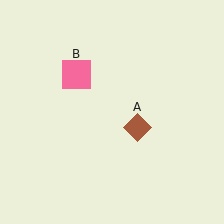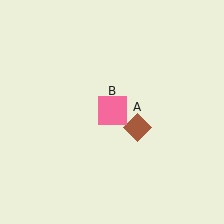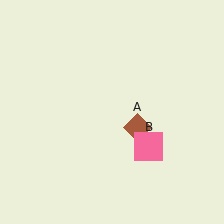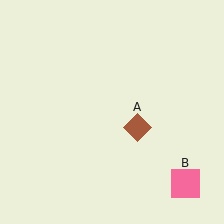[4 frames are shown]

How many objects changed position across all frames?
1 object changed position: pink square (object B).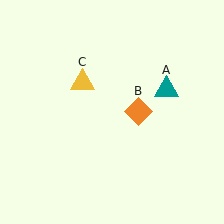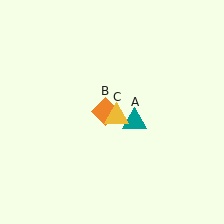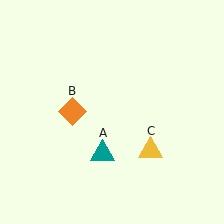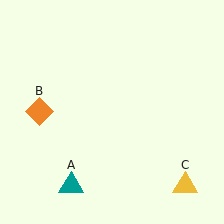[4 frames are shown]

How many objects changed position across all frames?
3 objects changed position: teal triangle (object A), orange diamond (object B), yellow triangle (object C).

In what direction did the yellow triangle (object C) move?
The yellow triangle (object C) moved down and to the right.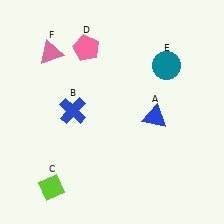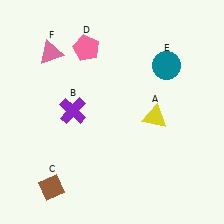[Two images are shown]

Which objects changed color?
A changed from blue to yellow. B changed from blue to purple. C changed from lime to brown.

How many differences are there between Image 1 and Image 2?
There are 3 differences between the two images.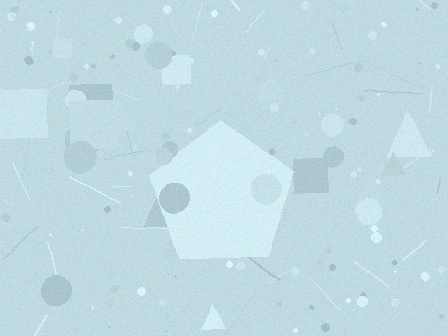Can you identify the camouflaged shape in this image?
The camouflaged shape is a pentagon.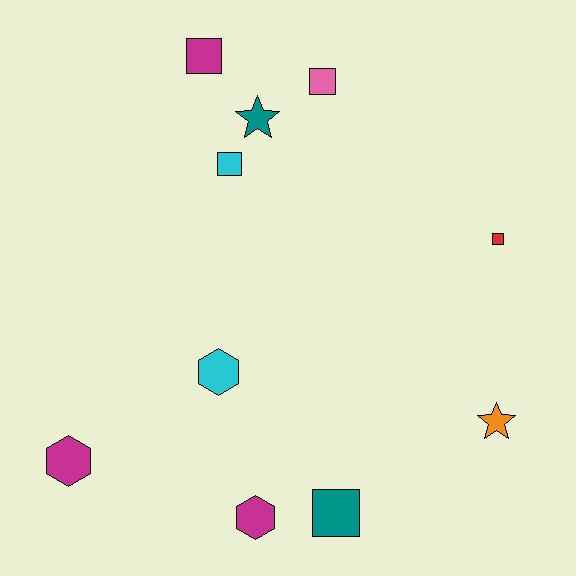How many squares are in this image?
There are 5 squares.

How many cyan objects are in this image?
There are 2 cyan objects.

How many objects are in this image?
There are 10 objects.